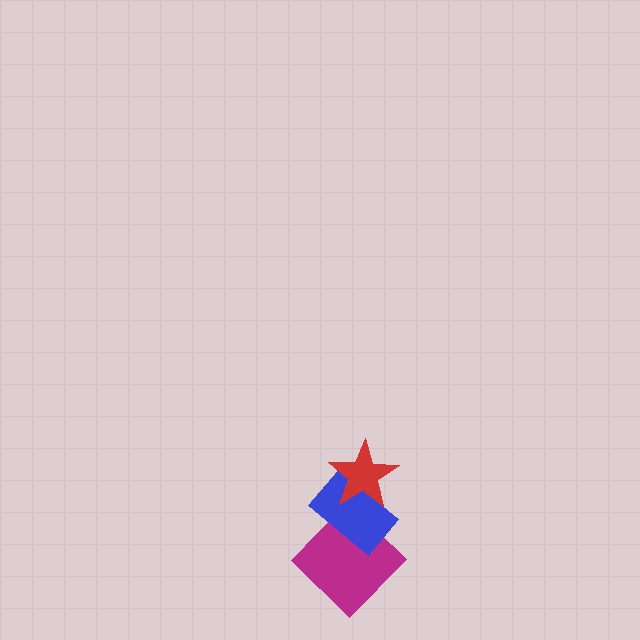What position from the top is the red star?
The red star is 1st from the top.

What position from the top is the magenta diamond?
The magenta diamond is 3rd from the top.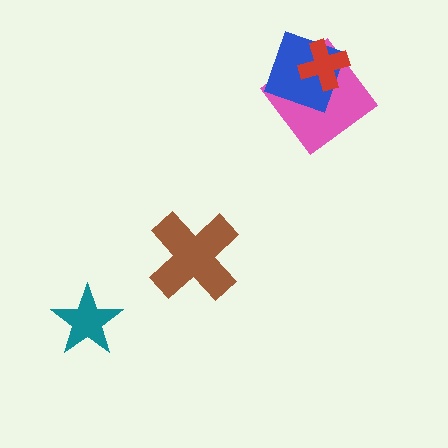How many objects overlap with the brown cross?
0 objects overlap with the brown cross.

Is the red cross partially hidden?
No, no other shape covers it.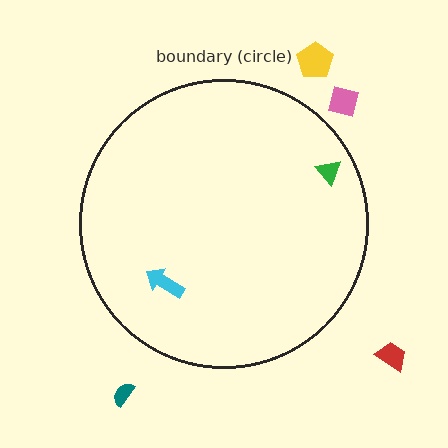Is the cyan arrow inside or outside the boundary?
Inside.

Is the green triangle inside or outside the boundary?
Inside.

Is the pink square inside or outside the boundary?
Outside.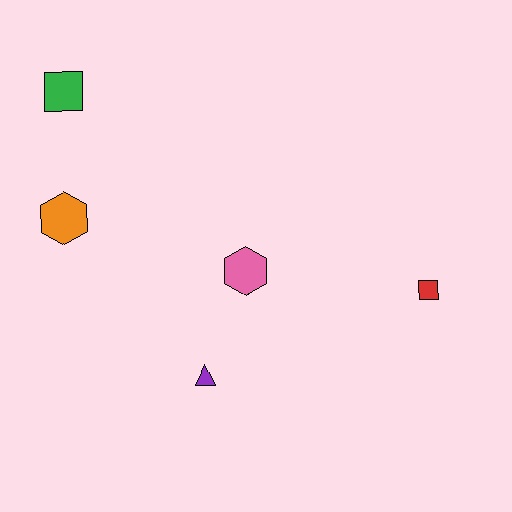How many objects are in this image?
There are 5 objects.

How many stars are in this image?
There are no stars.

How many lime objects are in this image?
There are no lime objects.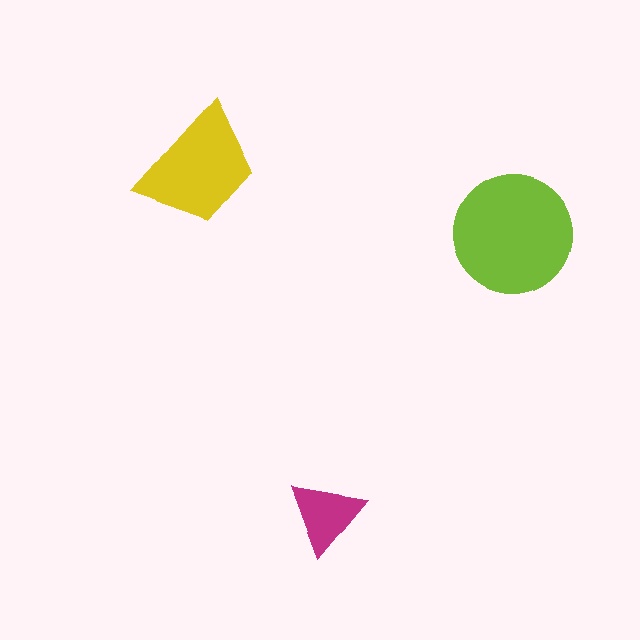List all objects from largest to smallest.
The lime circle, the yellow trapezoid, the magenta triangle.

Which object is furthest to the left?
The yellow trapezoid is leftmost.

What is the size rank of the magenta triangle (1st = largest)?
3rd.